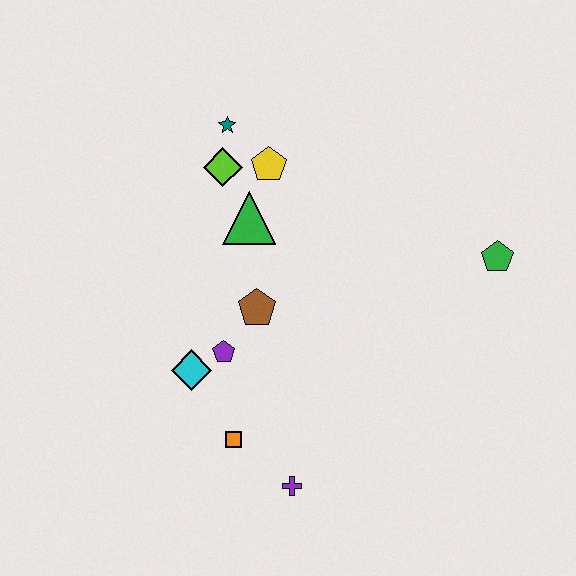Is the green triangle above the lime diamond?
No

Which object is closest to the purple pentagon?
The cyan diamond is closest to the purple pentagon.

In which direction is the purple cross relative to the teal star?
The purple cross is below the teal star.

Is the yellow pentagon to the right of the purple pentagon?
Yes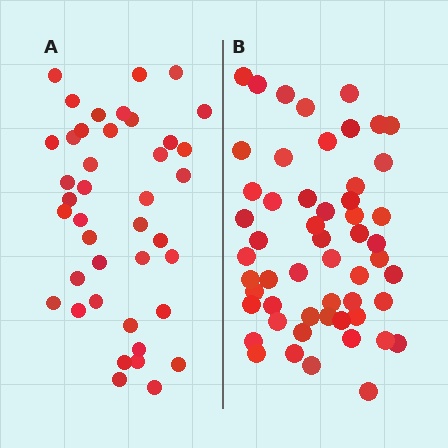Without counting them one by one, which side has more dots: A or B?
Region B (the right region) has more dots.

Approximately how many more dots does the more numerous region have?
Region B has approximately 15 more dots than region A.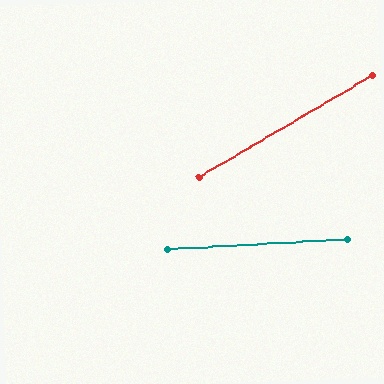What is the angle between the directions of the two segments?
Approximately 28 degrees.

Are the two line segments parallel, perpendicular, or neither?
Neither parallel nor perpendicular — they differ by about 28°.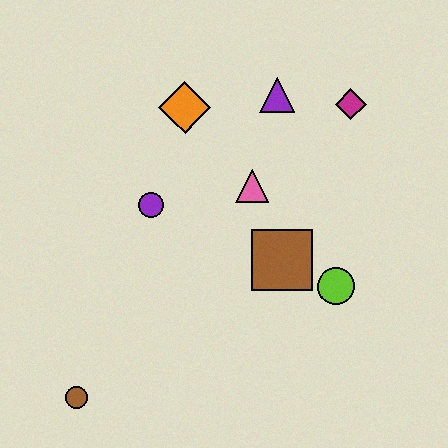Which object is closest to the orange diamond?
The purple triangle is closest to the orange diamond.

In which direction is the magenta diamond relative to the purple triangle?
The magenta diamond is to the right of the purple triangle.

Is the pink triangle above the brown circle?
Yes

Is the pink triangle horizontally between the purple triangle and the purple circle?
Yes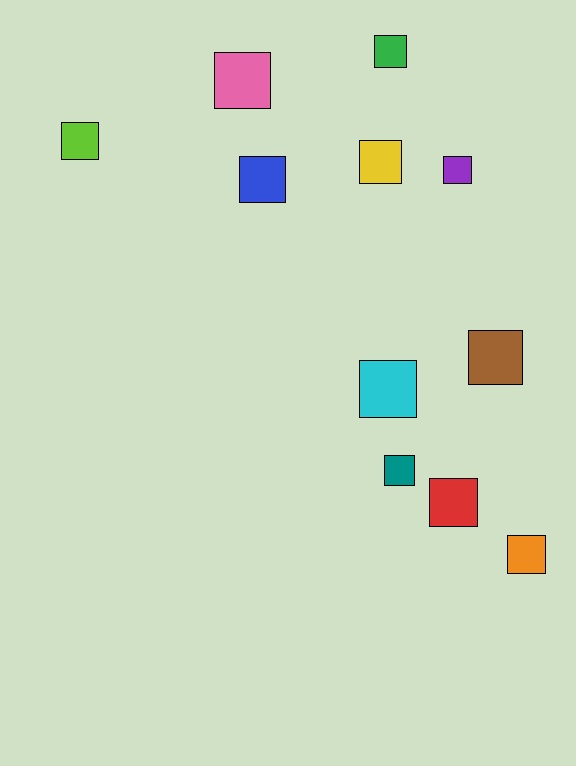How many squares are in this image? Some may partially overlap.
There are 11 squares.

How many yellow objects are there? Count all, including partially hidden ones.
There is 1 yellow object.